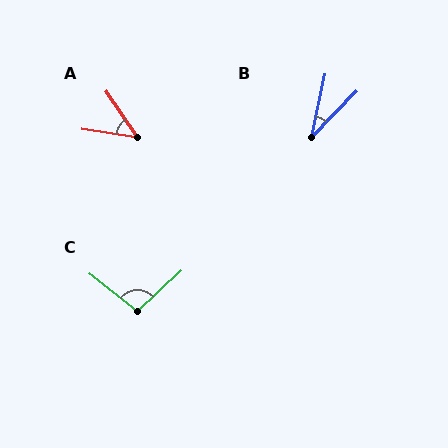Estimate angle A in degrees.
Approximately 48 degrees.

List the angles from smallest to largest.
B (32°), A (48°), C (99°).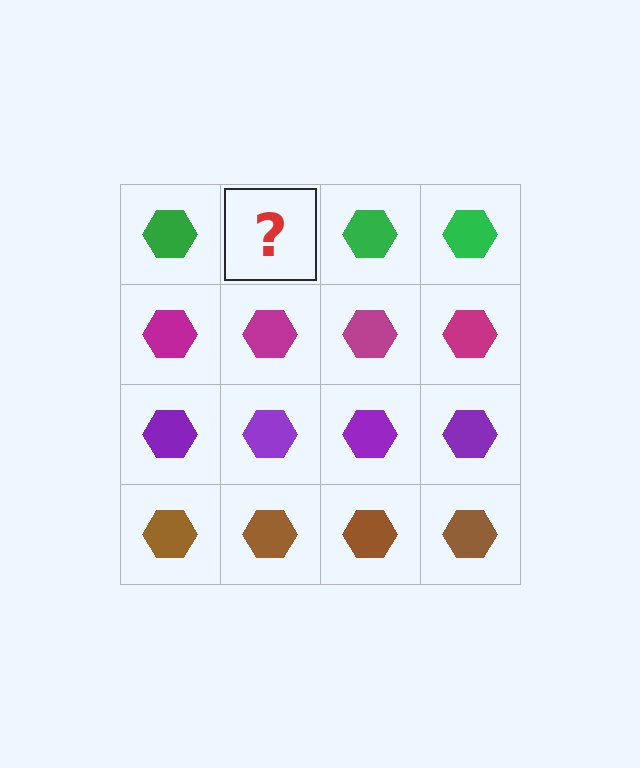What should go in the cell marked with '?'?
The missing cell should contain a green hexagon.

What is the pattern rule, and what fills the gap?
The rule is that each row has a consistent color. The gap should be filled with a green hexagon.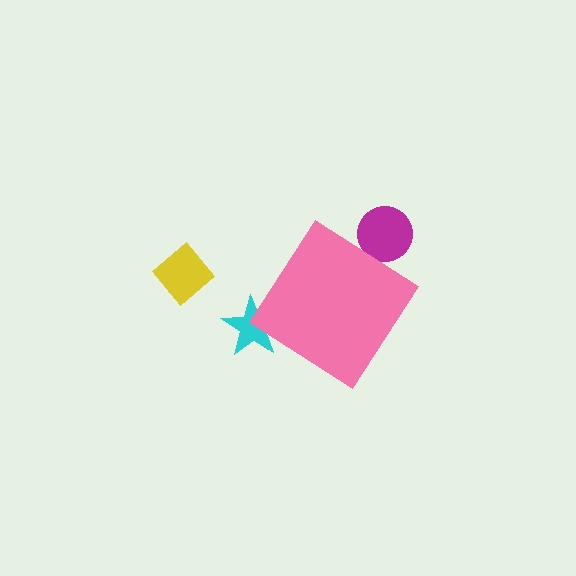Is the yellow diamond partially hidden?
No, the yellow diamond is fully visible.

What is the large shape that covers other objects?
A pink diamond.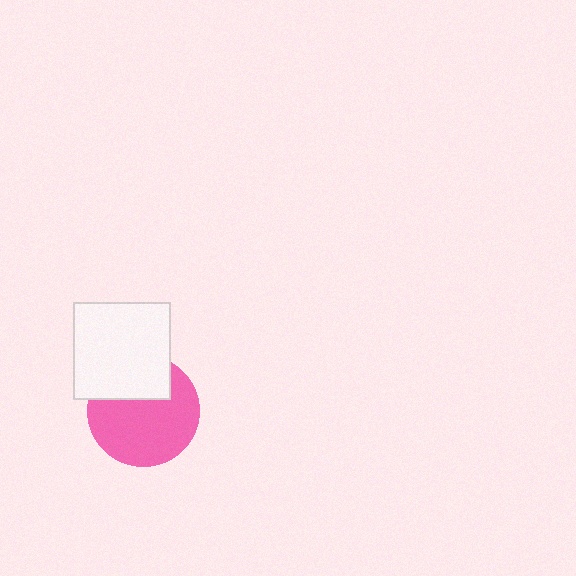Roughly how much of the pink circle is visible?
Most of it is visible (roughly 70%).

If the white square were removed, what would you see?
You would see the complete pink circle.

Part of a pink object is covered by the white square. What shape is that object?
It is a circle.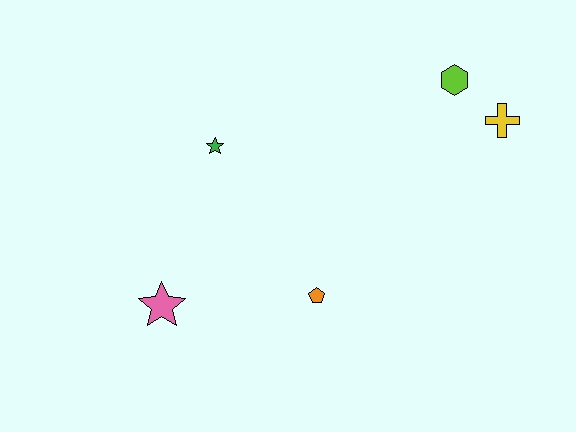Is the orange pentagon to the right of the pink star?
Yes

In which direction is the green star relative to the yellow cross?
The green star is to the left of the yellow cross.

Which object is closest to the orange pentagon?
The pink star is closest to the orange pentagon.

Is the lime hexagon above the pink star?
Yes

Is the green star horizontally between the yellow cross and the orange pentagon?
No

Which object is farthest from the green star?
The yellow cross is farthest from the green star.